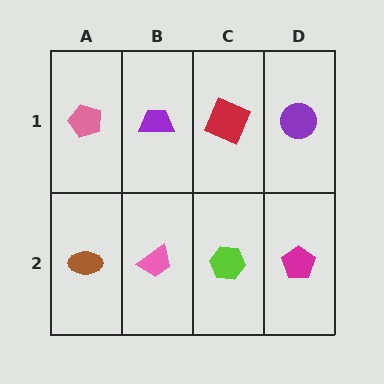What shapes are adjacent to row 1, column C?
A lime hexagon (row 2, column C), a purple trapezoid (row 1, column B), a purple circle (row 1, column D).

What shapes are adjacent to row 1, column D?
A magenta pentagon (row 2, column D), a red square (row 1, column C).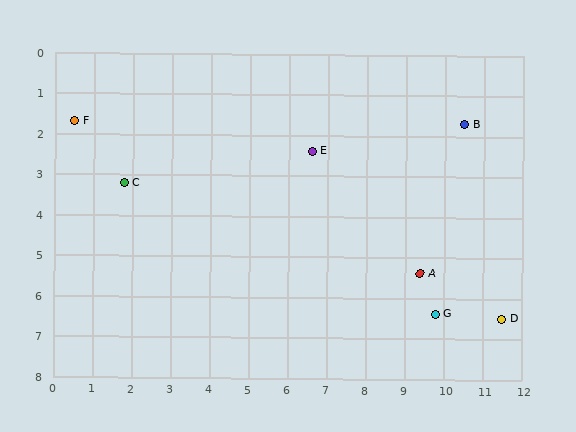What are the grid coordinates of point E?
Point E is at approximately (6.6, 2.4).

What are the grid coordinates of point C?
Point C is at approximately (1.8, 3.2).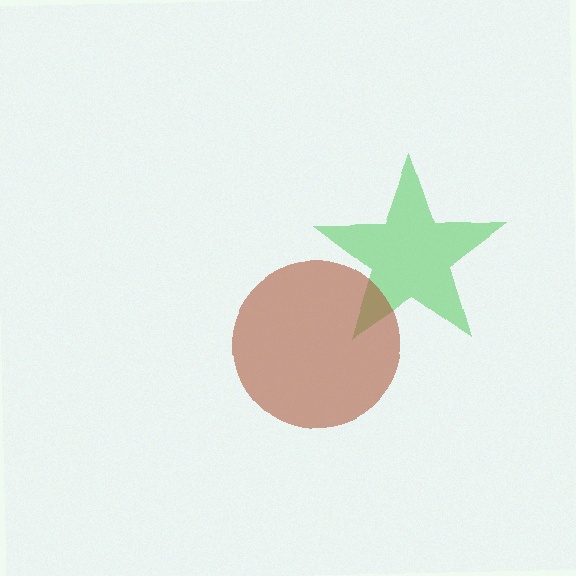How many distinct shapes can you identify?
There are 2 distinct shapes: a green star, a brown circle.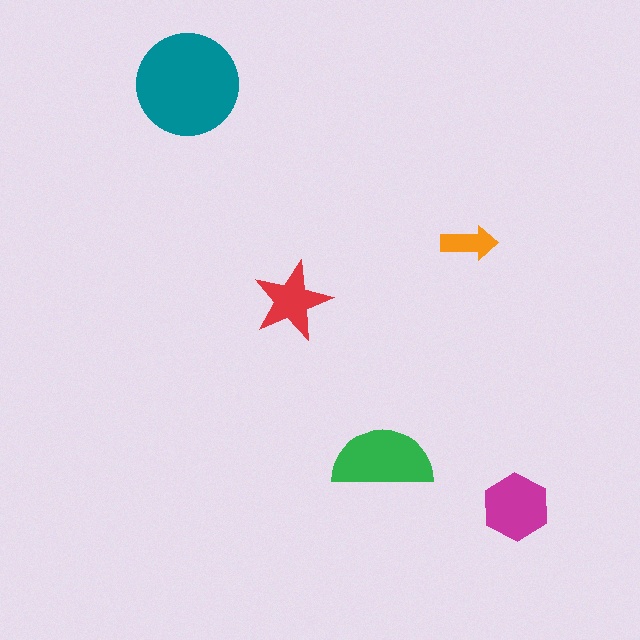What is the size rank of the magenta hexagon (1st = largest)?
3rd.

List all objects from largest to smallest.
The teal circle, the green semicircle, the magenta hexagon, the red star, the orange arrow.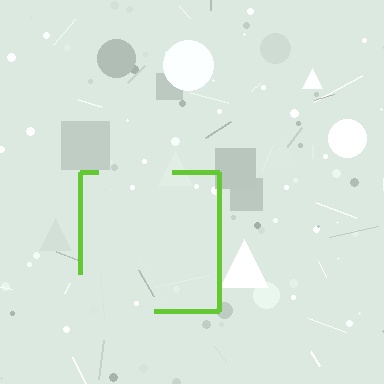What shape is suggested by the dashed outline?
The dashed outline suggests a square.